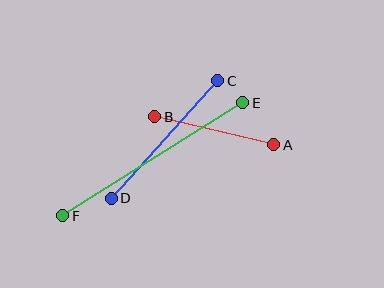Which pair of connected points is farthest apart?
Points E and F are farthest apart.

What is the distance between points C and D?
The distance is approximately 159 pixels.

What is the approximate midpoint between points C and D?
The midpoint is at approximately (165, 139) pixels.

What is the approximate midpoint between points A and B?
The midpoint is at approximately (214, 131) pixels.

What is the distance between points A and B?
The distance is approximately 122 pixels.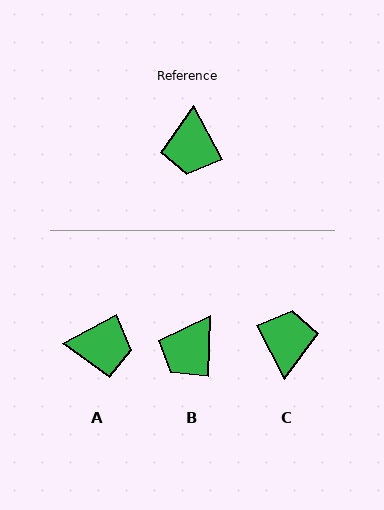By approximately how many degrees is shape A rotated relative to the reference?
Approximately 90 degrees counter-clockwise.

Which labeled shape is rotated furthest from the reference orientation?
C, about 179 degrees away.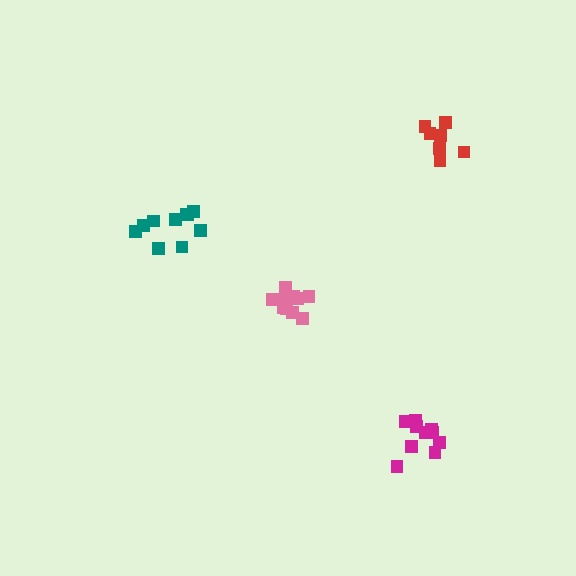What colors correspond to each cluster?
The clusters are colored: red, teal, pink, magenta.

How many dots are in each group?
Group 1: 7 dots, Group 2: 10 dots, Group 3: 11 dots, Group 4: 10 dots (38 total).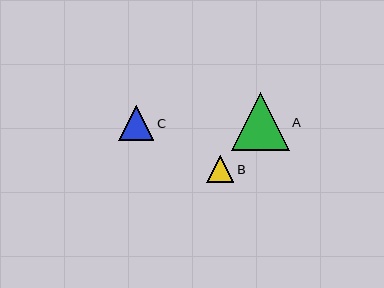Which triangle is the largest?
Triangle A is the largest with a size of approximately 58 pixels.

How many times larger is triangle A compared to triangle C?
Triangle A is approximately 1.6 times the size of triangle C.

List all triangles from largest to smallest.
From largest to smallest: A, C, B.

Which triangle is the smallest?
Triangle B is the smallest with a size of approximately 28 pixels.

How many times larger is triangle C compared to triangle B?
Triangle C is approximately 1.3 times the size of triangle B.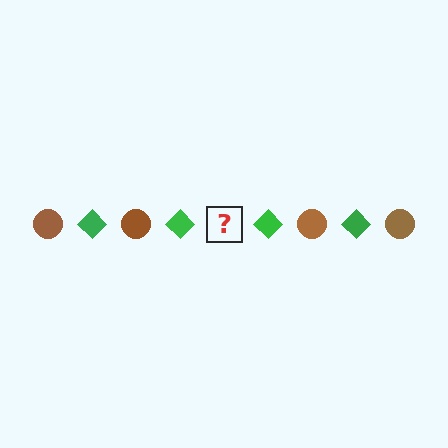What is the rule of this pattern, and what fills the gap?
The rule is that the pattern alternates between brown circle and green diamond. The gap should be filled with a brown circle.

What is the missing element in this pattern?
The missing element is a brown circle.